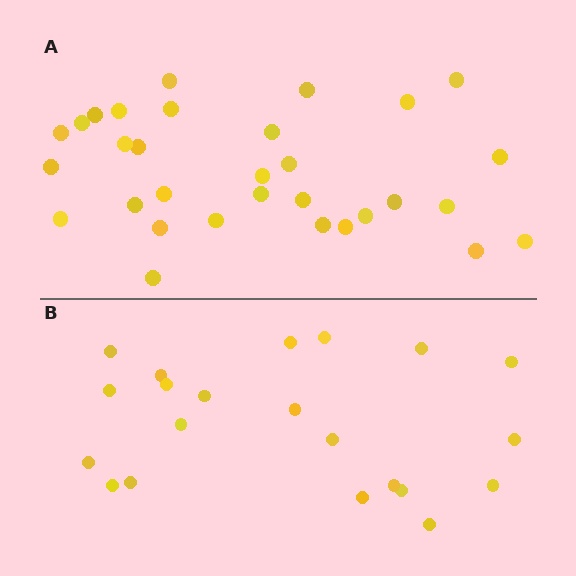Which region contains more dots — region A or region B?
Region A (the top region) has more dots.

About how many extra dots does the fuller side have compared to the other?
Region A has roughly 10 or so more dots than region B.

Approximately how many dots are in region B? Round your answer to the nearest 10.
About 20 dots. (The exact count is 21, which rounds to 20.)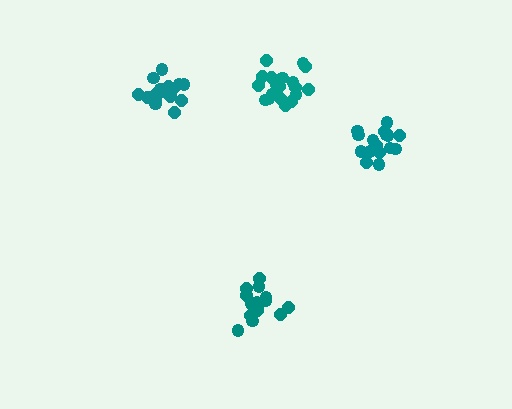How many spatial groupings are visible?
There are 4 spatial groupings.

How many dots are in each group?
Group 1: 17 dots, Group 2: 16 dots, Group 3: 16 dots, Group 4: 20 dots (69 total).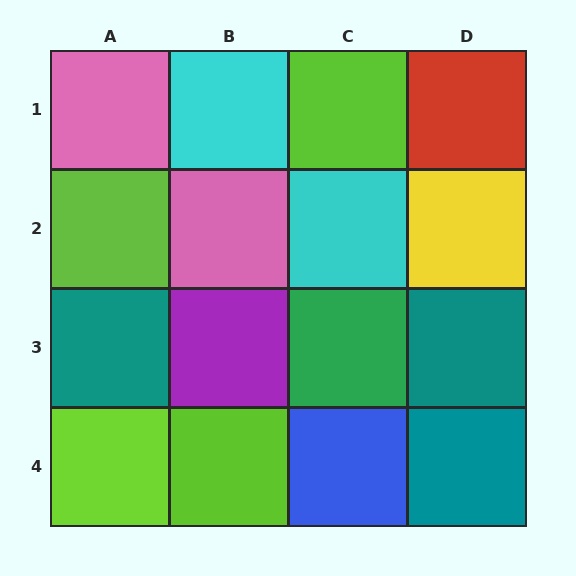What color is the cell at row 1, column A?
Pink.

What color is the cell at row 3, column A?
Teal.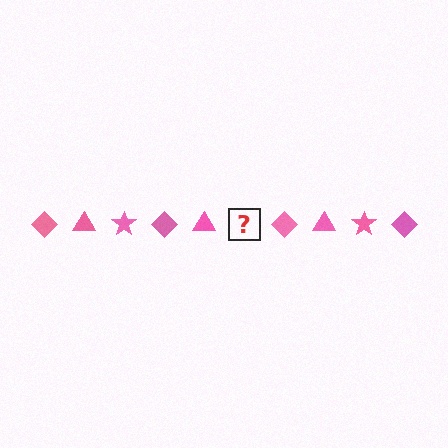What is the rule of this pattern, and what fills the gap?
The rule is that the pattern cycles through diamond, triangle, star shapes in pink. The gap should be filled with a pink star.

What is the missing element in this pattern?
The missing element is a pink star.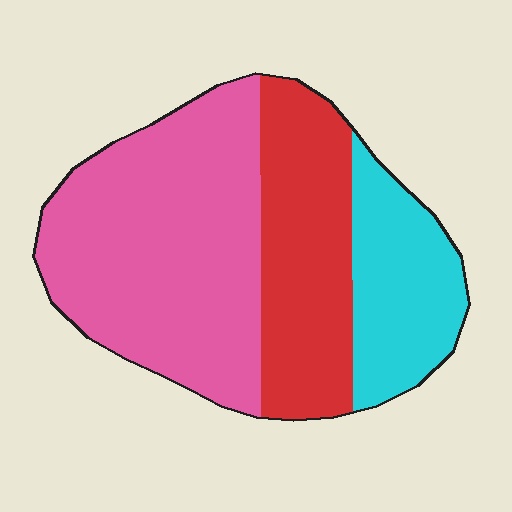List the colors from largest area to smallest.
From largest to smallest: pink, red, cyan.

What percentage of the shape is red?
Red covers 29% of the shape.